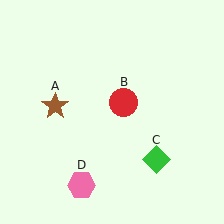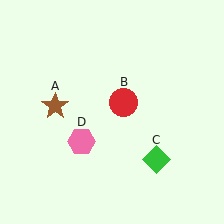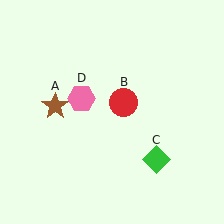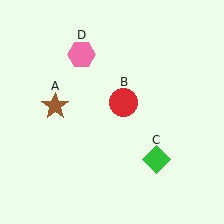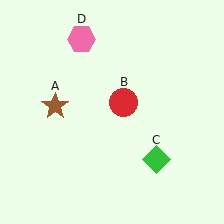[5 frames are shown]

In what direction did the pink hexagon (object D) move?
The pink hexagon (object D) moved up.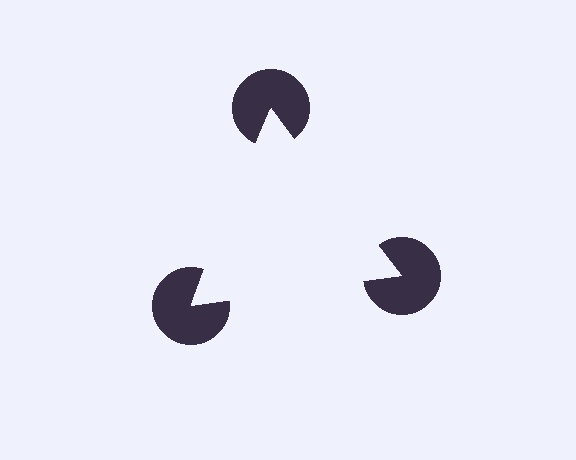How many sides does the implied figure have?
3 sides.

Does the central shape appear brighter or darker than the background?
It typically appears slightly brighter than the background, even though no actual brightness change is drawn.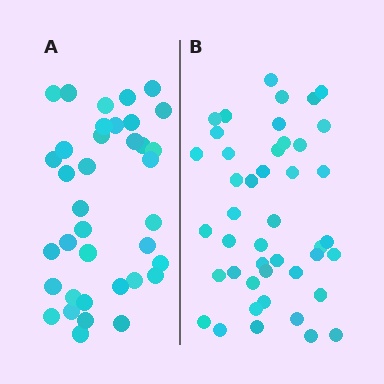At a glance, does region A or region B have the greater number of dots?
Region B (the right region) has more dots.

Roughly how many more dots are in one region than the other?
Region B has roughly 8 or so more dots than region A.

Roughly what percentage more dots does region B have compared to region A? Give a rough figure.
About 20% more.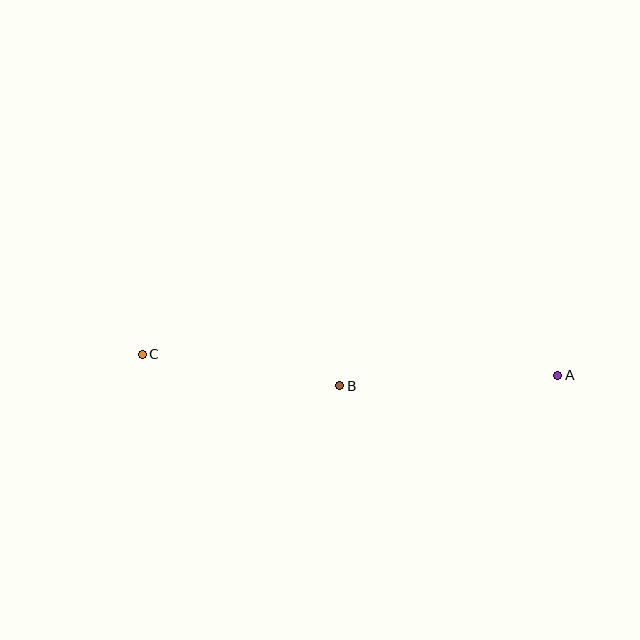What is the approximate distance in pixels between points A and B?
The distance between A and B is approximately 218 pixels.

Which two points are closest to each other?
Points B and C are closest to each other.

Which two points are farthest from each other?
Points A and C are farthest from each other.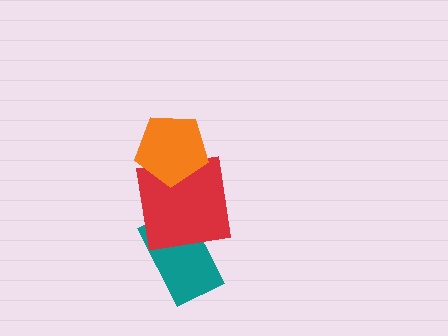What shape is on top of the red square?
The orange pentagon is on top of the red square.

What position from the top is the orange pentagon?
The orange pentagon is 1st from the top.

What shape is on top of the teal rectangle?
The red square is on top of the teal rectangle.